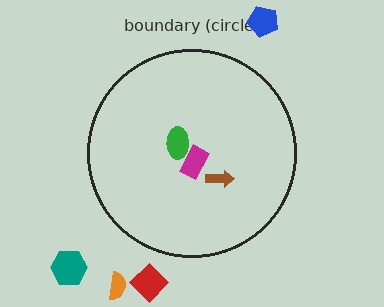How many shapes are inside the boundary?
3 inside, 4 outside.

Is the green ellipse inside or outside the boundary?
Inside.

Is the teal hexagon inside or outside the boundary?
Outside.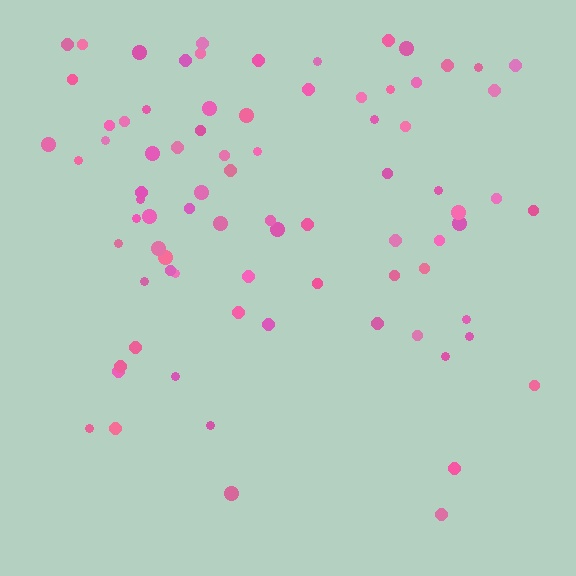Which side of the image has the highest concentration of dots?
The top.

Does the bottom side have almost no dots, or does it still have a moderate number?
Still a moderate number, just noticeably fewer than the top.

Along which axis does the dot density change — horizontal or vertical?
Vertical.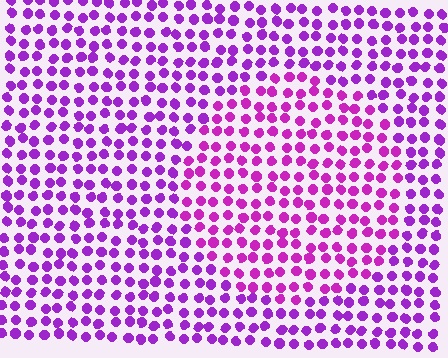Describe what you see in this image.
The image is filled with small purple elements in a uniform arrangement. A circle-shaped region is visible where the elements are tinted to a slightly different hue, forming a subtle color boundary.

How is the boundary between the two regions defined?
The boundary is defined purely by a slight shift in hue (about 21 degrees). Spacing, size, and orientation are identical on both sides.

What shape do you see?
I see a circle.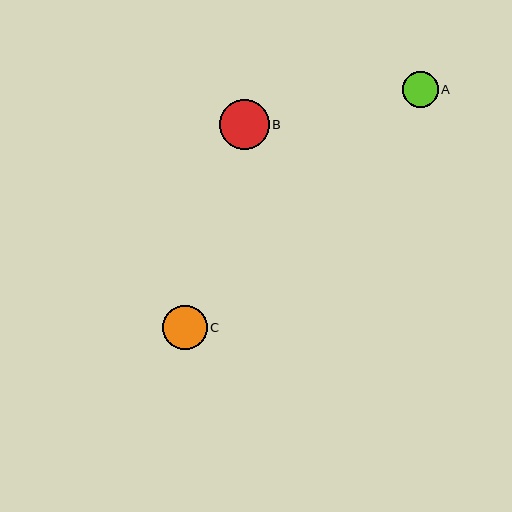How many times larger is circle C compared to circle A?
Circle C is approximately 1.2 times the size of circle A.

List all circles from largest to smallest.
From largest to smallest: B, C, A.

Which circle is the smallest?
Circle A is the smallest with a size of approximately 36 pixels.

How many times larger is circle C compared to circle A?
Circle C is approximately 1.2 times the size of circle A.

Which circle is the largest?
Circle B is the largest with a size of approximately 50 pixels.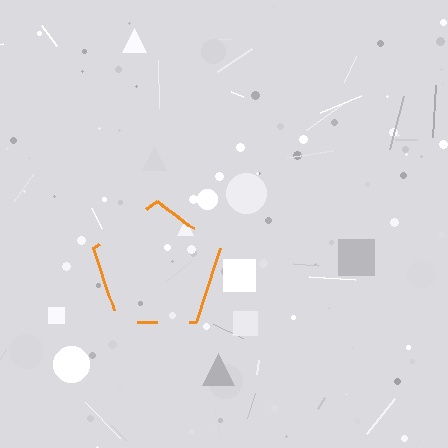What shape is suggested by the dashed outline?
The dashed outline suggests a pentagon.